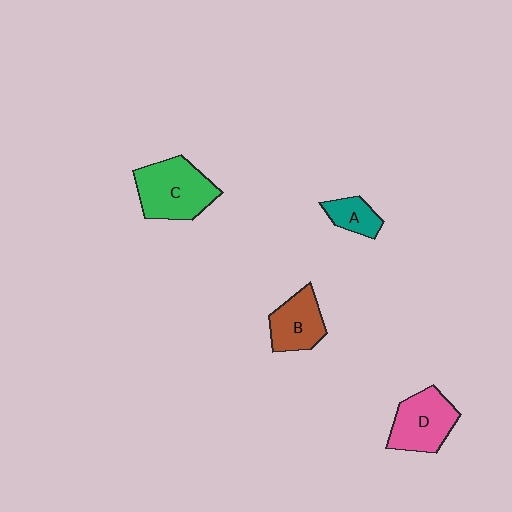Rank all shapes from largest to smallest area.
From largest to smallest: C (green), D (pink), B (brown), A (teal).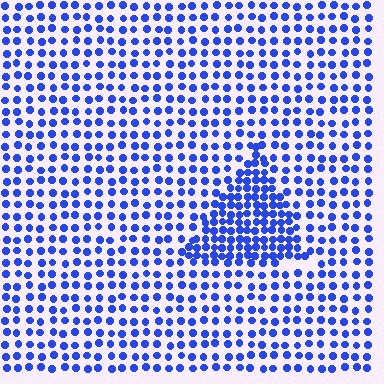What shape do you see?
I see a triangle.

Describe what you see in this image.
The image contains small blue elements arranged at two different densities. A triangle-shaped region is visible where the elements are more densely packed than the surrounding area.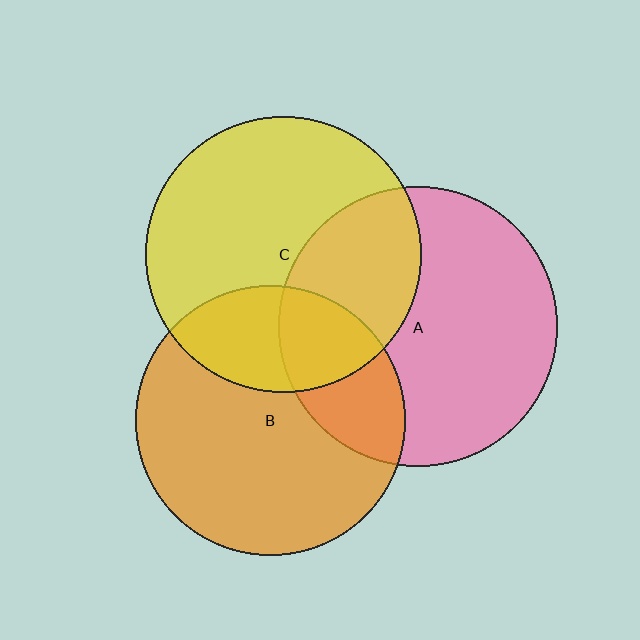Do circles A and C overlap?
Yes.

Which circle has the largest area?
Circle A (pink).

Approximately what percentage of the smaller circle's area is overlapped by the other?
Approximately 35%.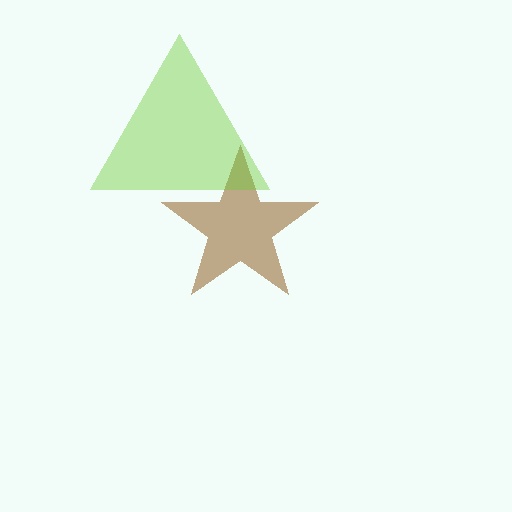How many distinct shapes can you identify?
There are 2 distinct shapes: a brown star, a lime triangle.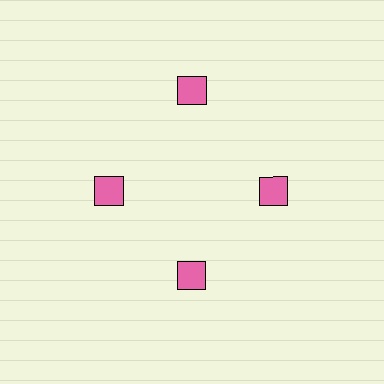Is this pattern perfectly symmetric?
No. The 4 pink squares are arranged in a ring, but one element near the 12 o'clock position is pushed outward from the center, breaking the 4-fold rotational symmetry.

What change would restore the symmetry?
The symmetry would be restored by moving it inward, back onto the ring so that all 4 squares sit at equal angles and equal distance from the center.